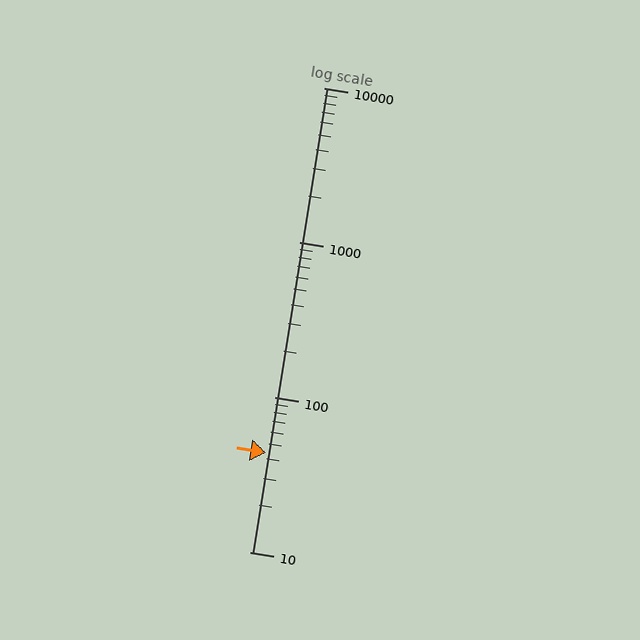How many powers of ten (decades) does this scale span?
The scale spans 3 decades, from 10 to 10000.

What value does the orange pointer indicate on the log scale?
The pointer indicates approximately 44.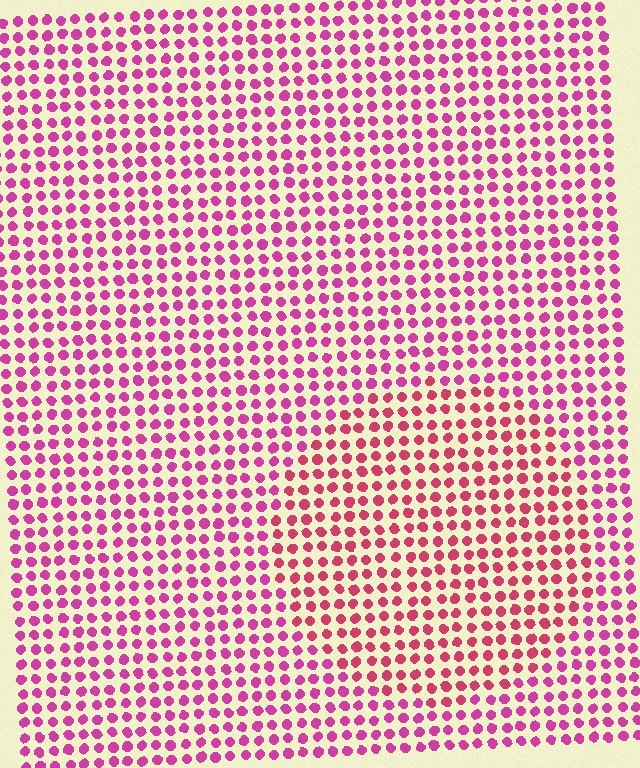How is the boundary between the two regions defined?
The boundary is defined purely by a slight shift in hue (about 24 degrees). Spacing, size, and orientation are identical on both sides.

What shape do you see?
I see a circle.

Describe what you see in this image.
The image is filled with small magenta elements in a uniform arrangement. A circle-shaped region is visible where the elements are tinted to a slightly different hue, forming a subtle color boundary.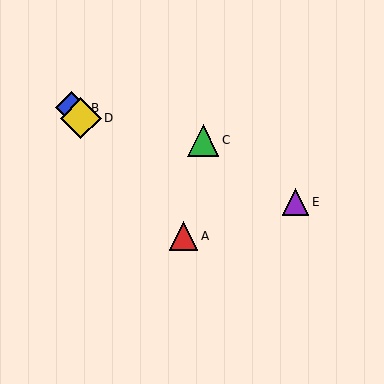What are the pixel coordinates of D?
Object D is at (81, 118).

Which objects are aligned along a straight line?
Objects A, B, D are aligned along a straight line.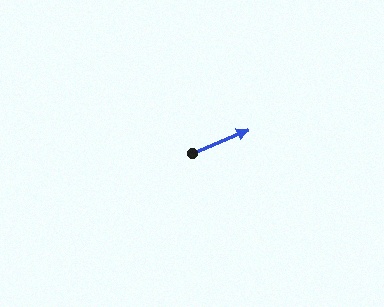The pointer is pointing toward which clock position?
Roughly 2 o'clock.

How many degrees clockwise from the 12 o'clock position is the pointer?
Approximately 67 degrees.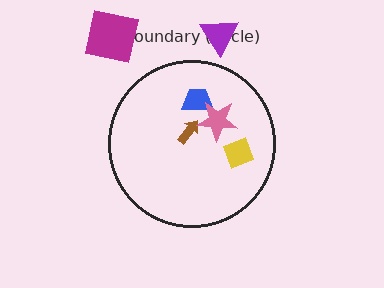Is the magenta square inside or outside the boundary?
Outside.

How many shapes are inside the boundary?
4 inside, 2 outside.